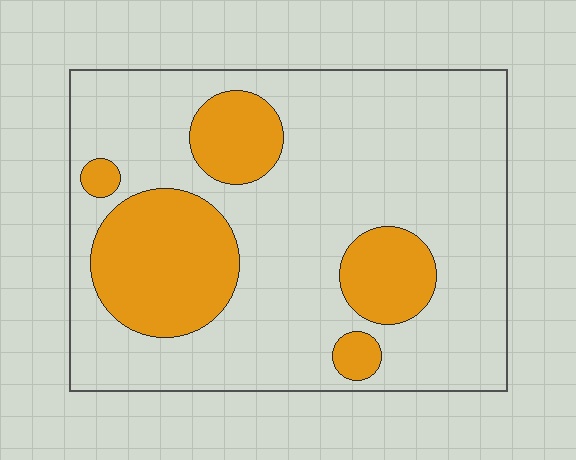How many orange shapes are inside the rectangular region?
5.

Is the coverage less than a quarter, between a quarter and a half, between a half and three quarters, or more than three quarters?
Between a quarter and a half.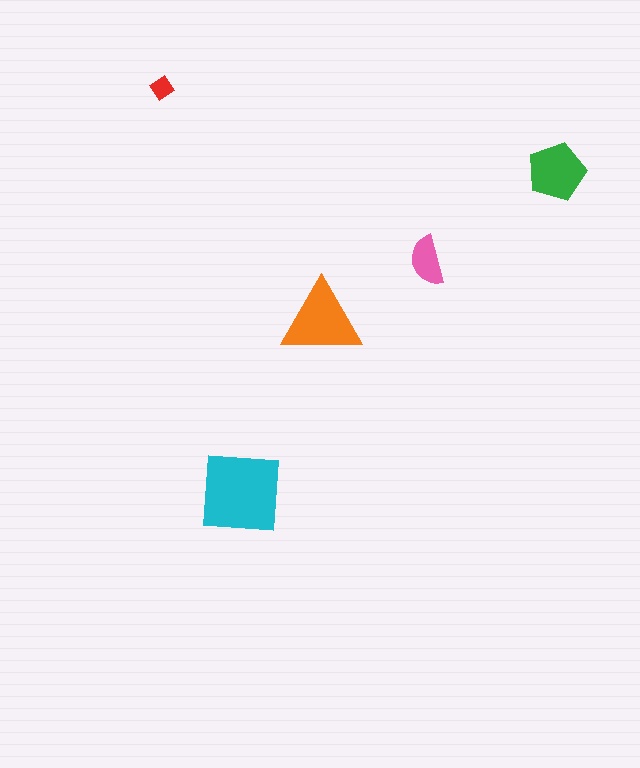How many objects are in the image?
There are 5 objects in the image.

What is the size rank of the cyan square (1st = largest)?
1st.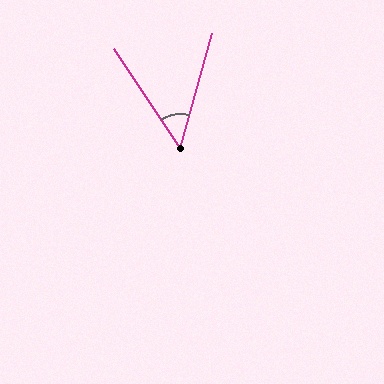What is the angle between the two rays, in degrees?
Approximately 49 degrees.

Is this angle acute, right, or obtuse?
It is acute.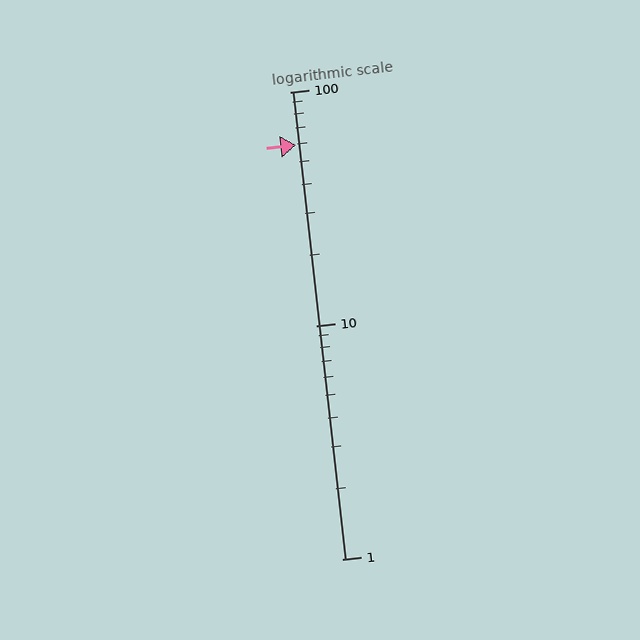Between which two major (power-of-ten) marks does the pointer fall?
The pointer is between 10 and 100.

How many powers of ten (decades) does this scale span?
The scale spans 2 decades, from 1 to 100.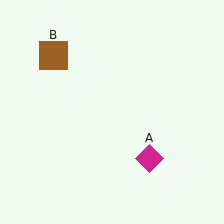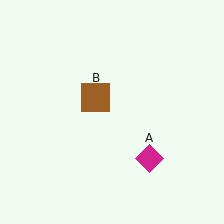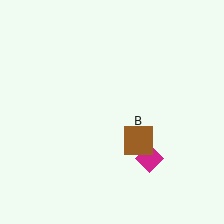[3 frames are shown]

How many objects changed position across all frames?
1 object changed position: brown square (object B).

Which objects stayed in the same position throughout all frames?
Magenta diamond (object A) remained stationary.